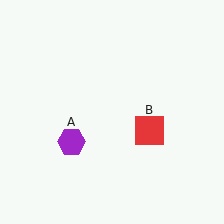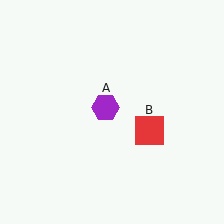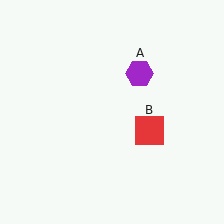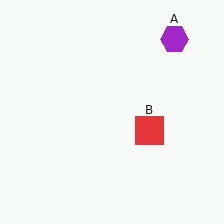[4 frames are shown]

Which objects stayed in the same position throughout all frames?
Red square (object B) remained stationary.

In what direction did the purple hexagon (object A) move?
The purple hexagon (object A) moved up and to the right.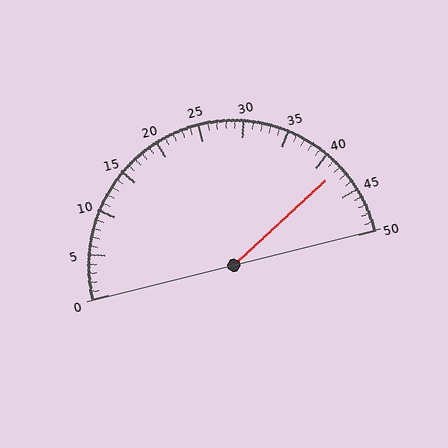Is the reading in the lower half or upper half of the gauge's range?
The reading is in the upper half of the range (0 to 50).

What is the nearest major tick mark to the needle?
The nearest major tick mark is 40.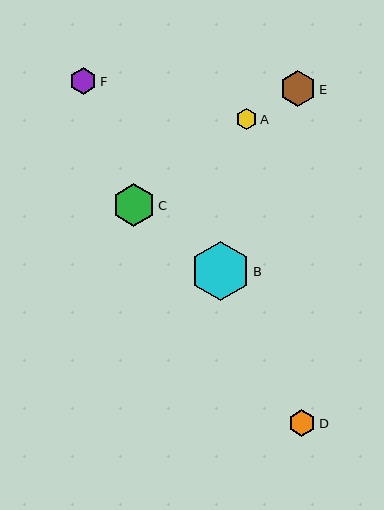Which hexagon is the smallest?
Hexagon A is the smallest with a size of approximately 21 pixels.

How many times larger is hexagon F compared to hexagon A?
Hexagon F is approximately 1.3 times the size of hexagon A.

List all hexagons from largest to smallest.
From largest to smallest: B, C, E, F, D, A.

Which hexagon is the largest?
Hexagon B is the largest with a size of approximately 59 pixels.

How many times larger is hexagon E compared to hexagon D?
Hexagon E is approximately 1.3 times the size of hexagon D.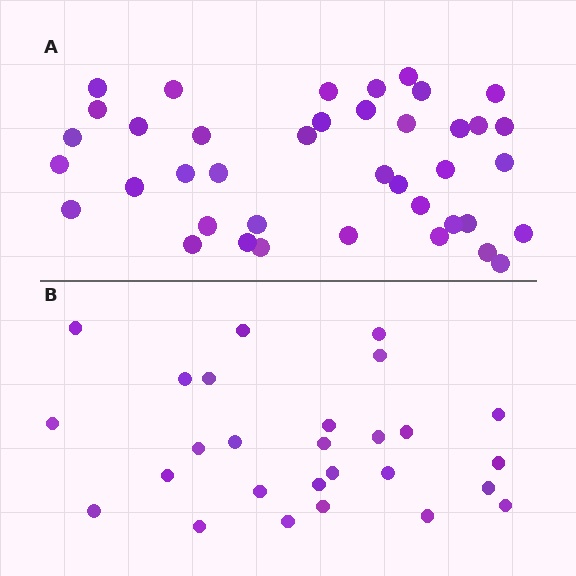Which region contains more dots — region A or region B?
Region A (the top region) has more dots.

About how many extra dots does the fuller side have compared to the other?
Region A has approximately 15 more dots than region B.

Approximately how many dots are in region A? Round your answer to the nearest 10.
About 40 dots.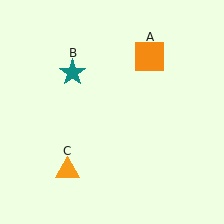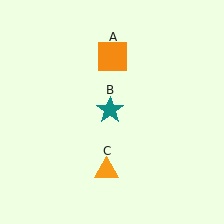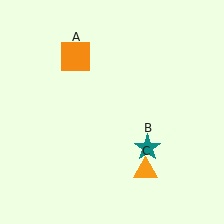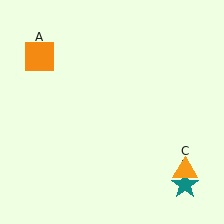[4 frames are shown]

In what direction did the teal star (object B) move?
The teal star (object B) moved down and to the right.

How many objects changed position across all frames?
3 objects changed position: orange square (object A), teal star (object B), orange triangle (object C).